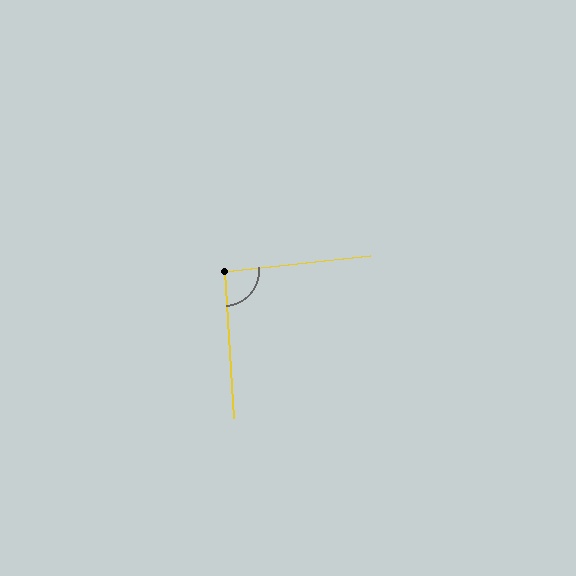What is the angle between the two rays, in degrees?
Approximately 92 degrees.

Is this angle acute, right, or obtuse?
It is approximately a right angle.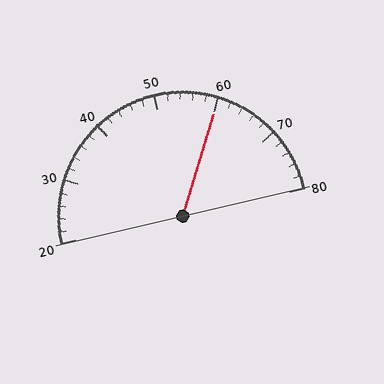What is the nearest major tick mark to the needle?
The nearest major tick mark is 60.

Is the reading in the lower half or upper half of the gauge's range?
The reading is in the upper half of the range (20 to 80).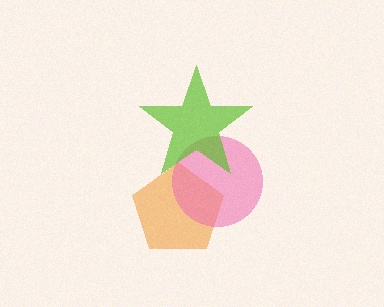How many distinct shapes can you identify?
There are 3 distinct shapes: an orange pentagon, a pink circle, a lime star.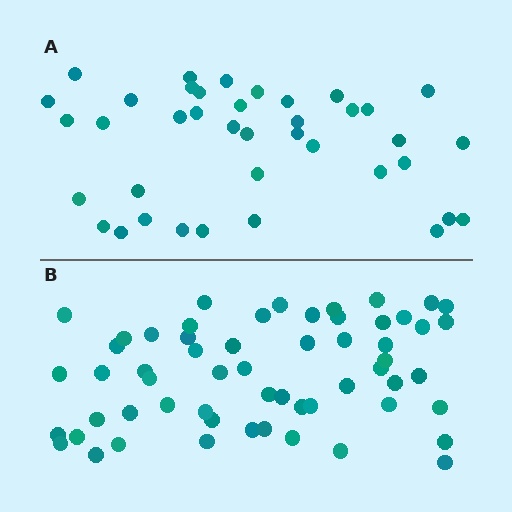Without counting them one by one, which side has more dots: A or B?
Region B (the bottom region) has more dots.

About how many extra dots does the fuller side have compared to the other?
Region B has approximately 20 more dots than region A.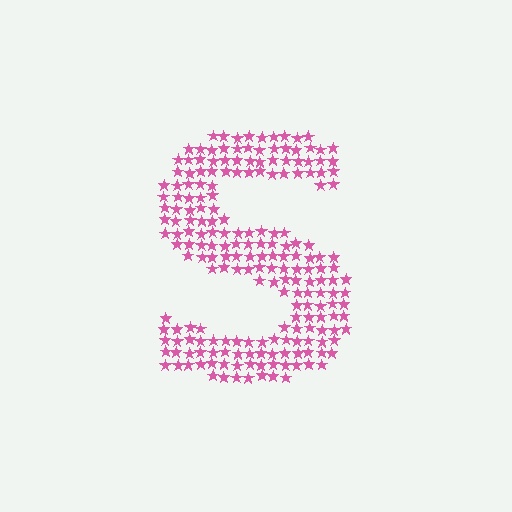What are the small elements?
The small elements are stars.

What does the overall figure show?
The overall figure shows the letter S.